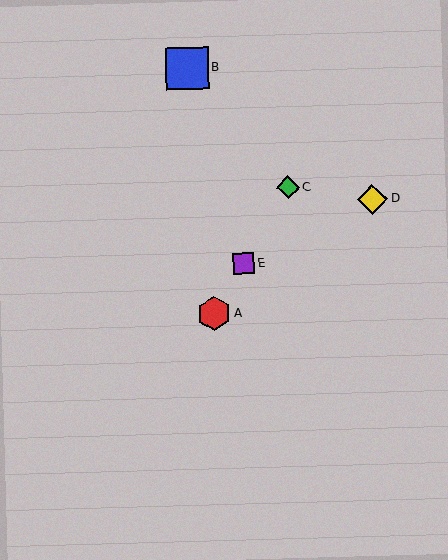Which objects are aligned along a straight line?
Objects A, C, E are aligned along a straight line.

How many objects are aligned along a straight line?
3 objects (A, C, E) are aligned along a straight line.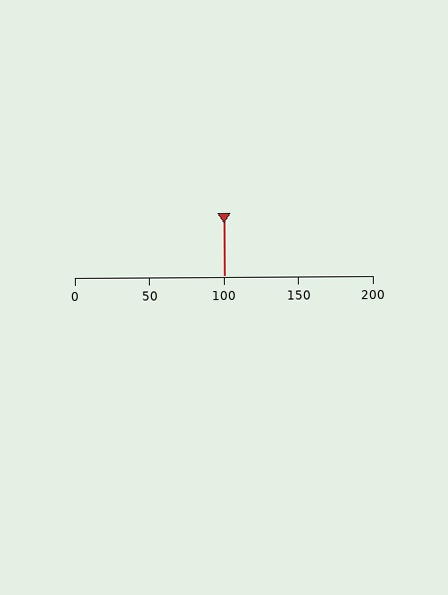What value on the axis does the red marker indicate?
The marker indicates approximately 100.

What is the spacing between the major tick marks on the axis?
The major ticks are spaced 50 apart.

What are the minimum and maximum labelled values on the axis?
The axis runs from 0 to 200.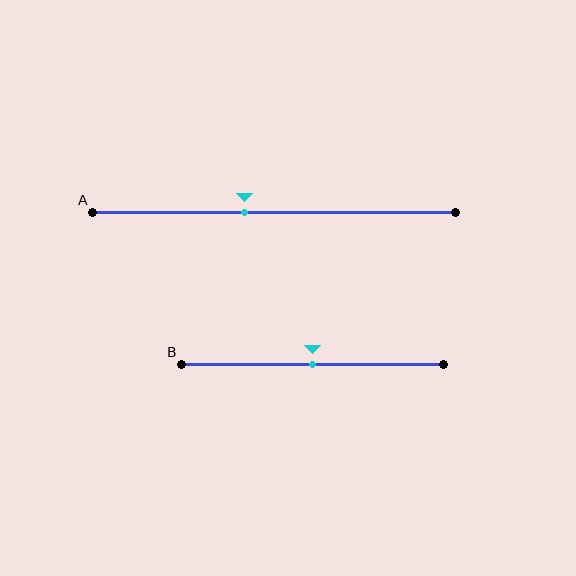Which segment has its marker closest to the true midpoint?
Segment B has its marker closest to the true midpoint.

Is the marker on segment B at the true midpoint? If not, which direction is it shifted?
Yes, the marker on segment B is at the true midpoint.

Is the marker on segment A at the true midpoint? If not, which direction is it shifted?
No, the marker on segment A is shifted to the left by about 8% of the segment length.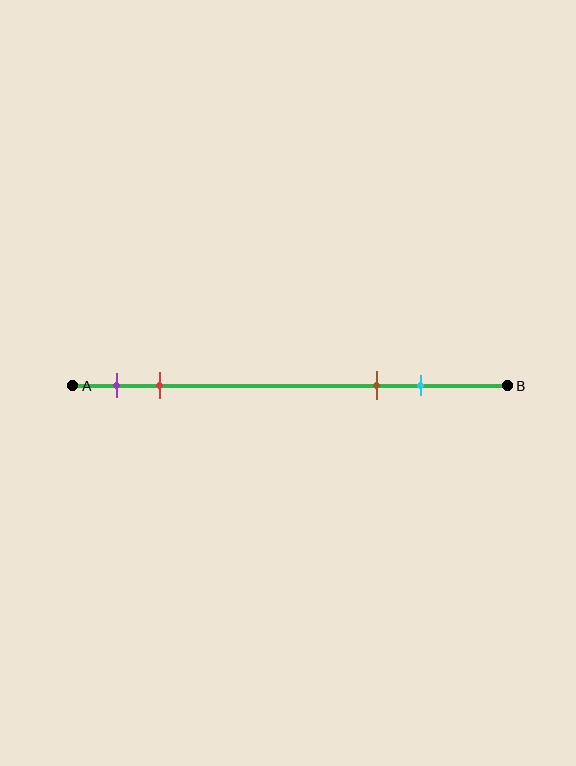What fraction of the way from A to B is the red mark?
The red mark is approximately 20% (0.2) of the way from A to B.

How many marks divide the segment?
There are 4 marks dividing the segment.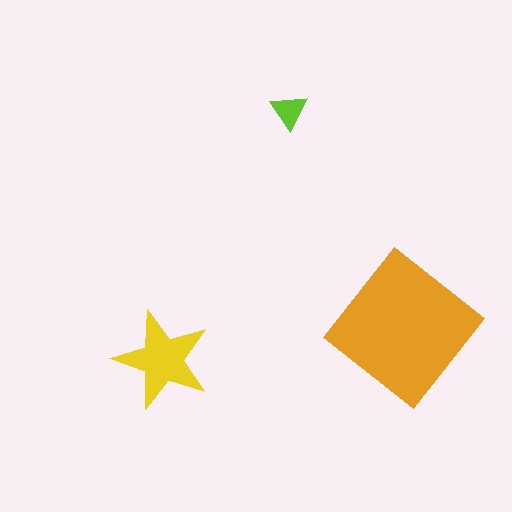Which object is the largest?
The orange diamond.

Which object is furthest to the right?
The orange diamond is rightmost.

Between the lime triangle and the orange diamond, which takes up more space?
The orange diamond.